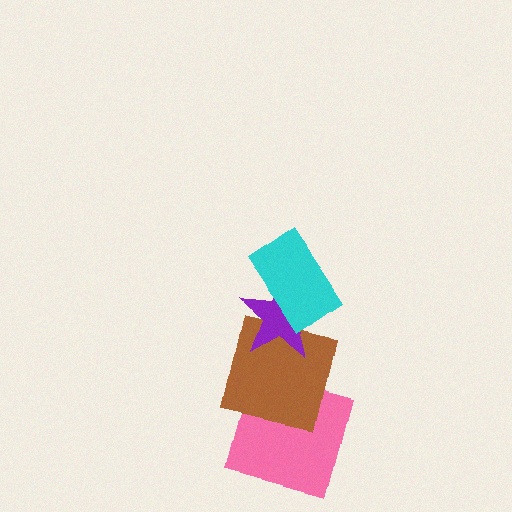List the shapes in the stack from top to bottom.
From top to bottom: the cyan rectangle, the purple star, the brown square, the pink square.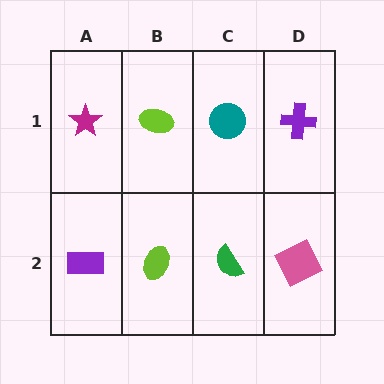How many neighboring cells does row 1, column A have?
2.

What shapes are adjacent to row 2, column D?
A purple cross (row 1, column D), a green semicircle (row 2, column C).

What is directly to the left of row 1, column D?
A teal circle.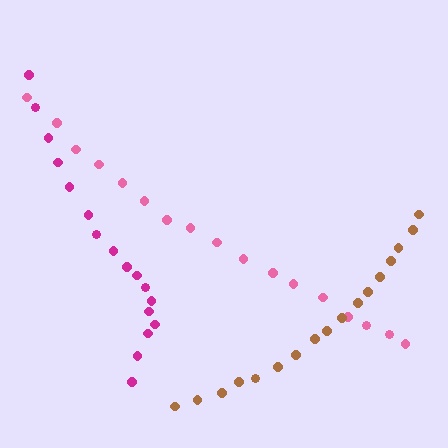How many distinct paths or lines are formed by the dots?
There are 3 distinct paths.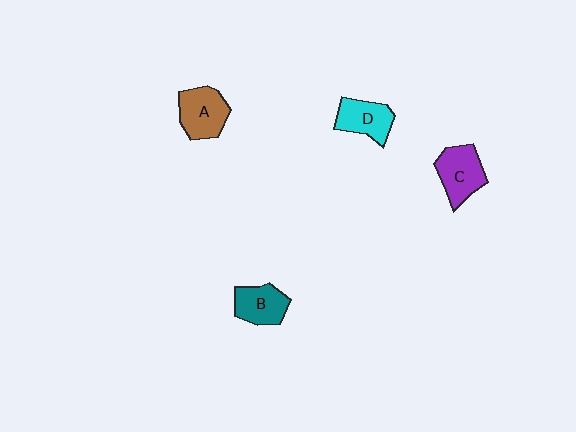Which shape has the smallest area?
Shape B (teal).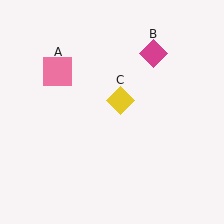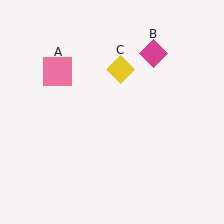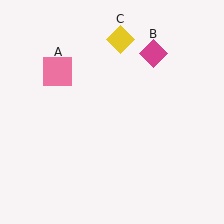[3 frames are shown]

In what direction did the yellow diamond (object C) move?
The yellow diamond (object C) moved up.